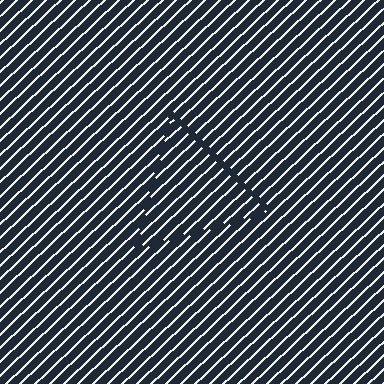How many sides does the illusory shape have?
3 sides — the line-ends trace a triangle.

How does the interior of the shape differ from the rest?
The interior of the shape contains the same grating, shifted by half a period — the contour is defined by the phase discontinuity where line-ends from the inner and outer gratings abut.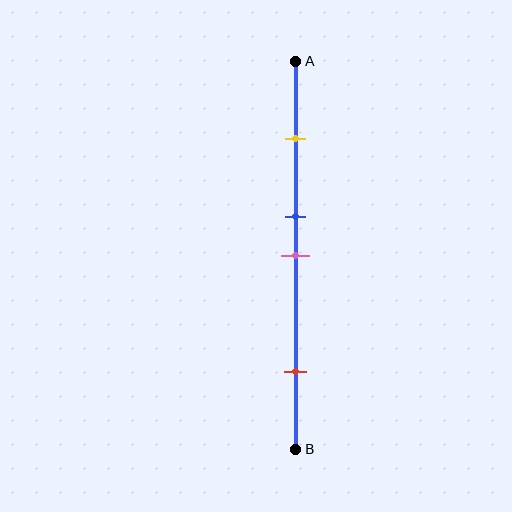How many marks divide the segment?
There are 4 marks dividing the segment.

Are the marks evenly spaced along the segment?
No, the marks are not evenly spaced.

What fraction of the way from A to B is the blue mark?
The blue mark is approximately 40% (0.4) of the way from A to B.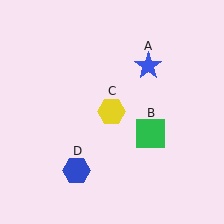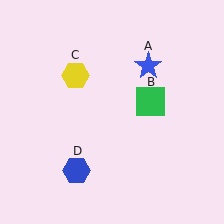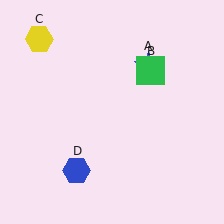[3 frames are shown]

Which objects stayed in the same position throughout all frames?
Blue star (object A) and blue hexagon (object D) remained stationary.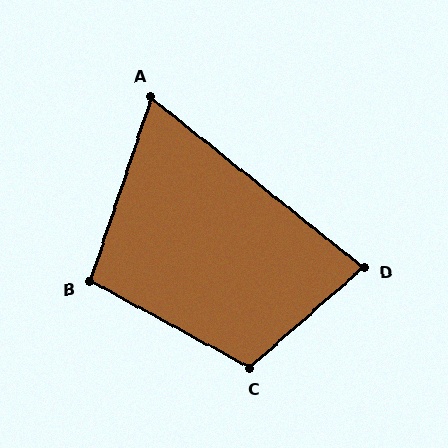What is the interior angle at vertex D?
Approximately 80 degrees (acute).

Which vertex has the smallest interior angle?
A, at approximately 70 degrees.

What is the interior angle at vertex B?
Approximately 100 degrees (obtuse).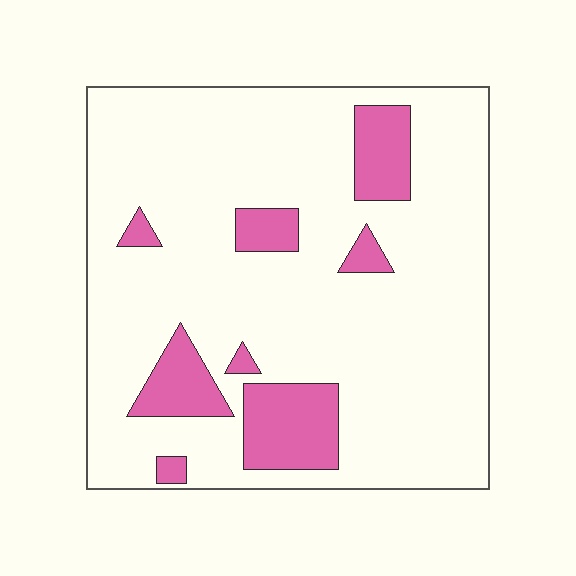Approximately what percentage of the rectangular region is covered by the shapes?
Approximately 15%.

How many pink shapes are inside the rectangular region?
8.